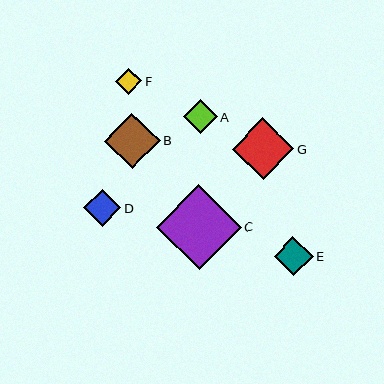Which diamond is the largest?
Diamond C is the largest with a size of approximately 85 pixels.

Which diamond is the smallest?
Diamond F is the smallest with a size of approximately 27 pixels.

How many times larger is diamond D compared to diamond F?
Diamond D is approximately 1.4 times the size of diamond F.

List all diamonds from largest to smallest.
From largest to smallest: C, G, B, E, D, A, F.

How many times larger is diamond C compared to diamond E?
Diamond C is approximately 2.2 times the size of diamond E.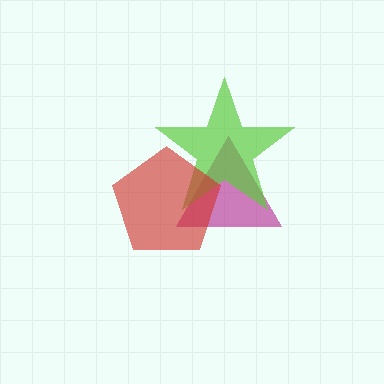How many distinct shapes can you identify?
There are 3 distinct shapes: a magenta triangle, a lime star, a red pentagon.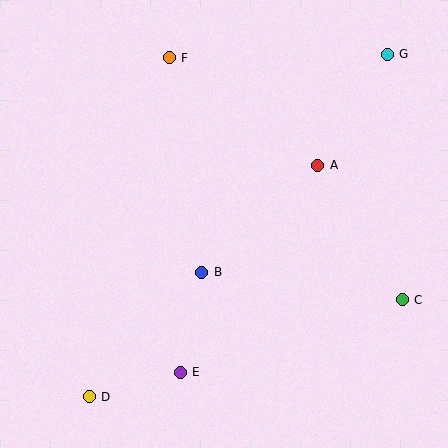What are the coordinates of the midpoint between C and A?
The midpoint between C and A is at (360, 233).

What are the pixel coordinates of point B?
Point B is at (202, 272).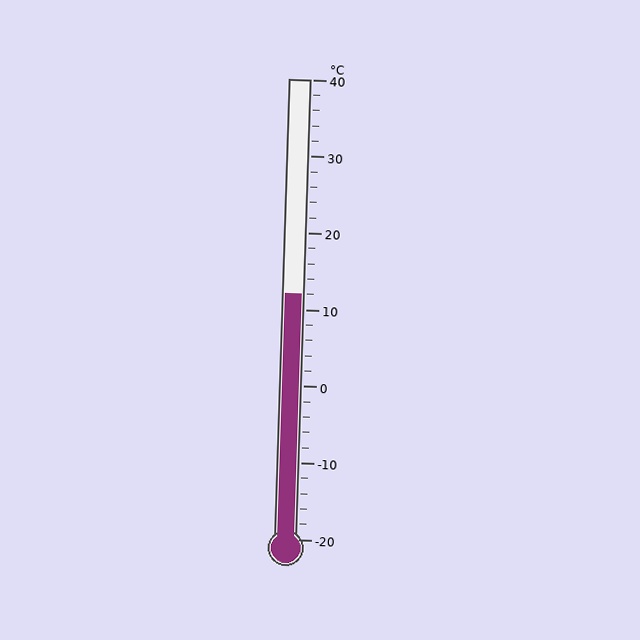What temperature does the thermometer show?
The thermometer shows approximately 12°C.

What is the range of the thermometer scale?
The thermometer scale ranges from -20°C to 40°C.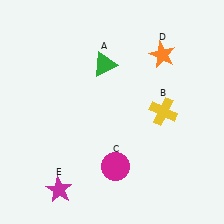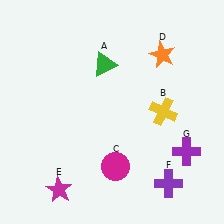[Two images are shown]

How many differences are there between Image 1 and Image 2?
There are 2 differences between the two images.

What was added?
A purple cross (F), a purple cross (G) were added in Image 2.